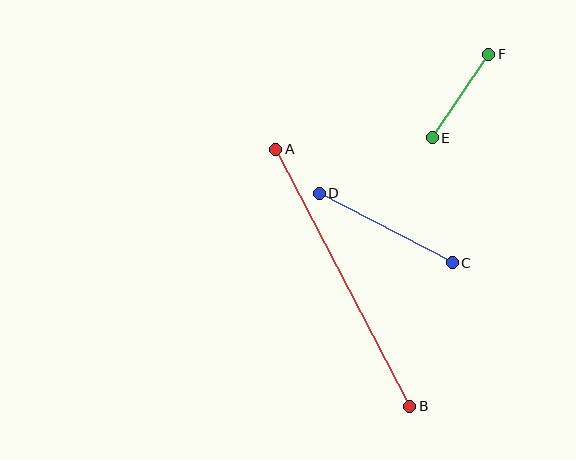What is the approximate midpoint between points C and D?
The midpoint is at approximately (386, 228) pixels.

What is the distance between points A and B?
The distance is approximately 290 pixels.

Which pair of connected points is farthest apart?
Points A and B are farthest apart.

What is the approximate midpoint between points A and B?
The midpoint is at approximately (343, 278) pixels.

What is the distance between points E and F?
The distance is approximately 101 pixels.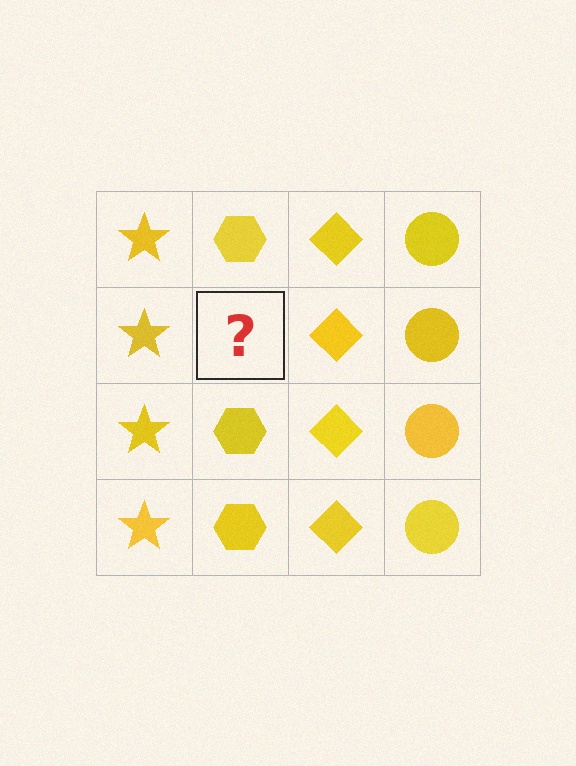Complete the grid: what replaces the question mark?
The question mark should be replaced with a yellow hexagon.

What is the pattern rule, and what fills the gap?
The rule is that each column has a consistent shape. The gap should be filled with a yellow hexagon.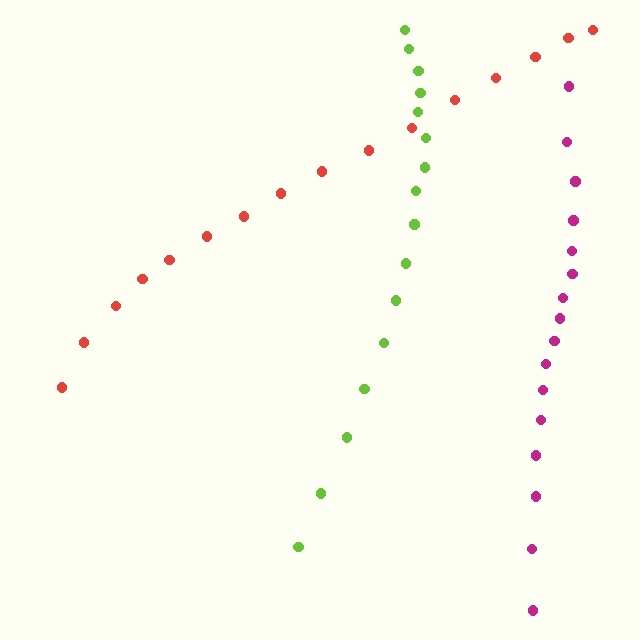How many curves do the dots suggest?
There are 3 distinct paths.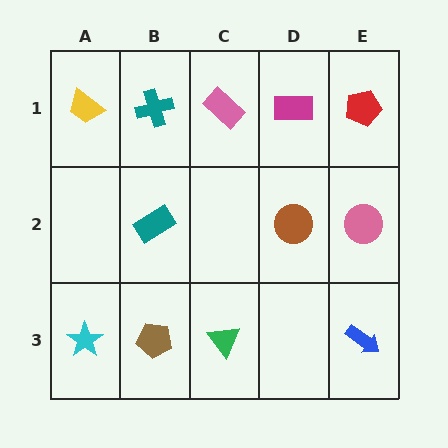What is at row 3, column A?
A cyan star.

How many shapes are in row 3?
4 shapes.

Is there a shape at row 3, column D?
No, that cell is empty.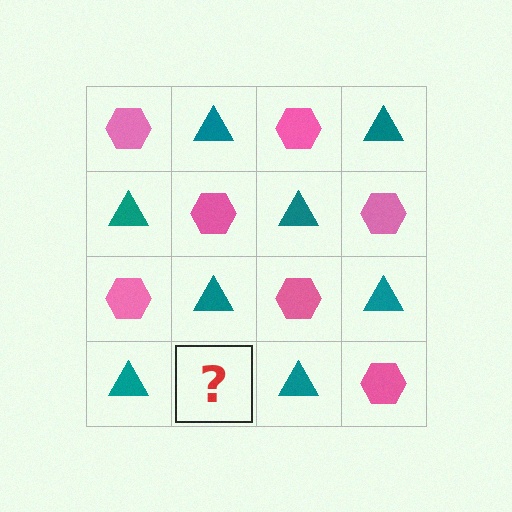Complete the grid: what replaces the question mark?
The question mark should be replaced with a pink hexagon.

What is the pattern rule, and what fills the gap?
The rule is that it alternates pink hexagon and teal triangle in a checkerboard pattern. The gap should be filled with a pink hexagon.